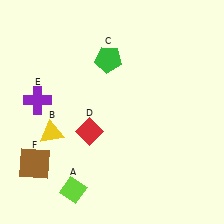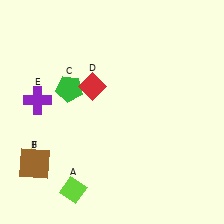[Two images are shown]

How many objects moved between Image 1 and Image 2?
3 objects moved between the two images.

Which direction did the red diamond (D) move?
The red diamond (D) moved up.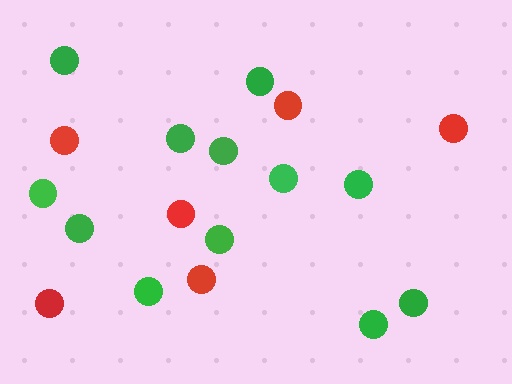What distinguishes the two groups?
There are 2 groups: one group of red circles (6) and one group of green circles (12).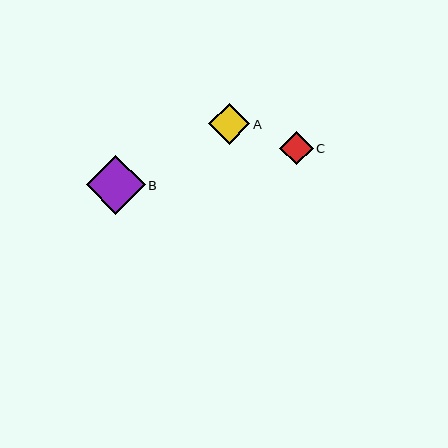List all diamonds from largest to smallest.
From largest to smallest: B, A, C.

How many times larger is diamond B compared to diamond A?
Diamond B is approximately 1.4 times the size of diamond A.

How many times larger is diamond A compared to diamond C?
Diamond A is approximately 1.2 times the size of diamond C.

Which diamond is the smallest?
Diamond C is the smallest with a size of approximately 34 pixels.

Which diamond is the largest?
Diamond B is the largest with a size of approximately 58 pixels.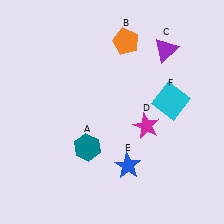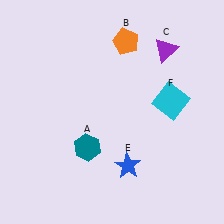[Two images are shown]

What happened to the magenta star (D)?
The magenta star (D) was removed in Image 2. It was in the bottom-right area of Image 1.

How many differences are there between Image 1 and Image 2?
There is 1 difference between the two images.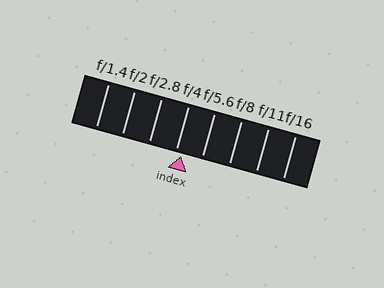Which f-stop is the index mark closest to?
The index mark is closest to f/4.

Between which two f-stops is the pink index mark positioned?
The index mark is between f/4 and f/5.6.